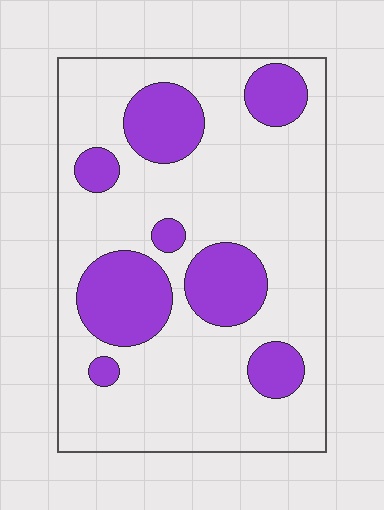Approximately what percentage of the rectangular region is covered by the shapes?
Approximately 25%.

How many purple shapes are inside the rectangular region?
8.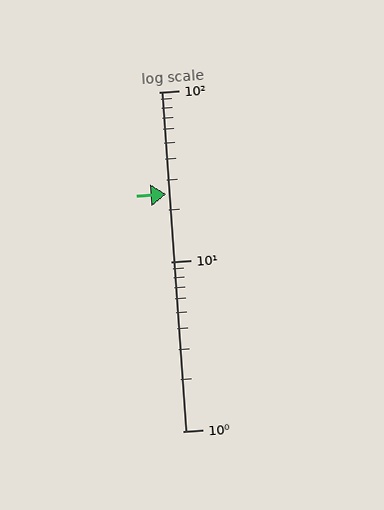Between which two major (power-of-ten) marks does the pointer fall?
The pointer is between 10 and 100.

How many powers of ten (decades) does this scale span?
The scale spans 2 decades, from 1 to 100.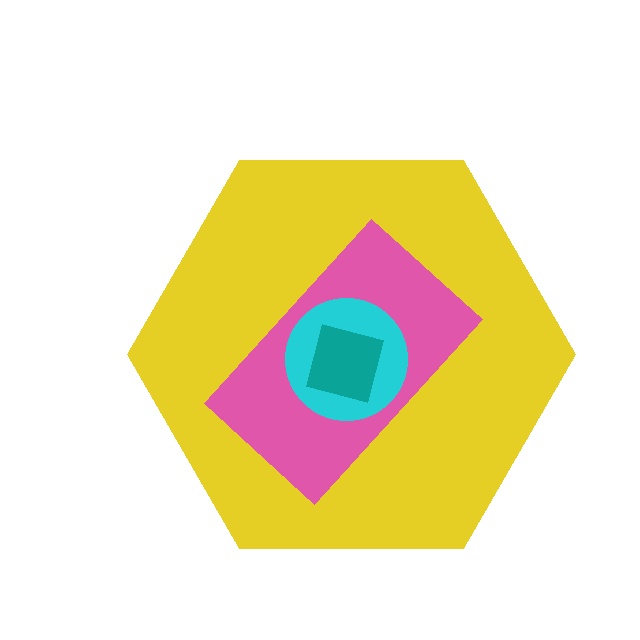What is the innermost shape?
The teal square.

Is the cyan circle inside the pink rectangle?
Yes.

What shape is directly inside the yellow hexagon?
The pink rectangle.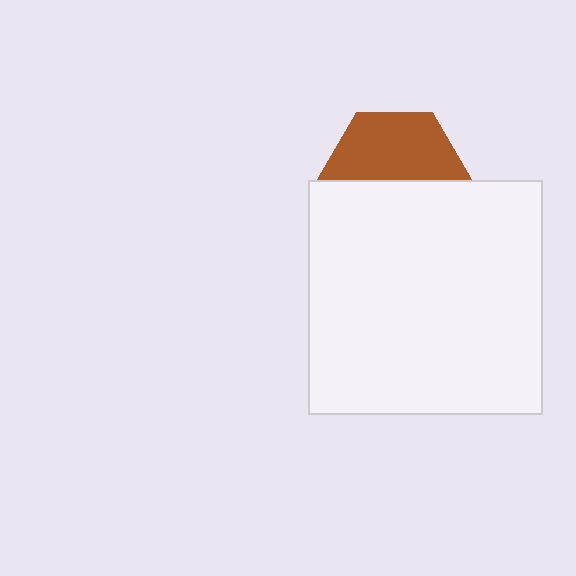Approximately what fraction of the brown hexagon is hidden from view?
Roughly 49% of the brown hexagon is hidden behind the white square.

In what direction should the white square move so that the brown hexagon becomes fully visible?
The white square should move down. That is the shortest direction to clear the overlap and leave the brown hexagon fully visible.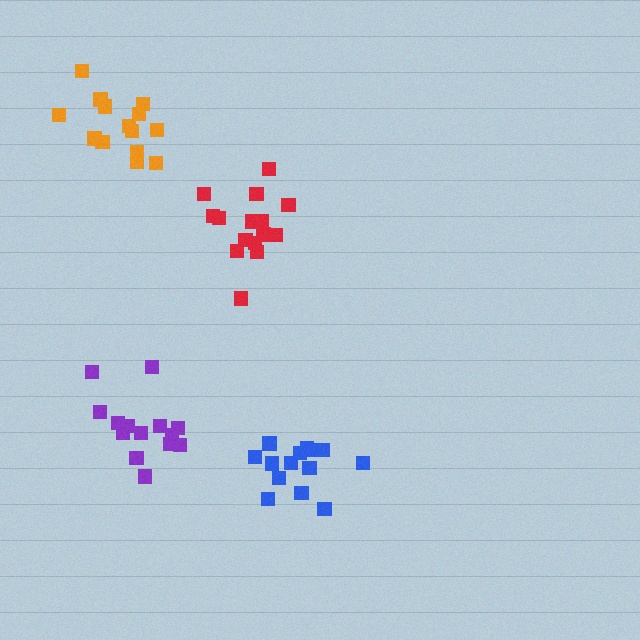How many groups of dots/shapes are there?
There are 4 groups.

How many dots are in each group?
Group 1: 15 dots, Group 2: 14 dots, Group 3: 14 dots, Group 4: 14 dots (57 total).